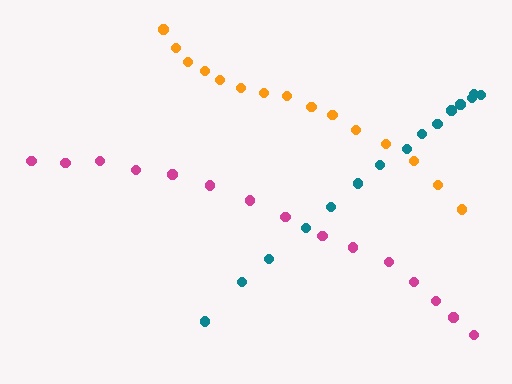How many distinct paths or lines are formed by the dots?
There are 3 distinct paths.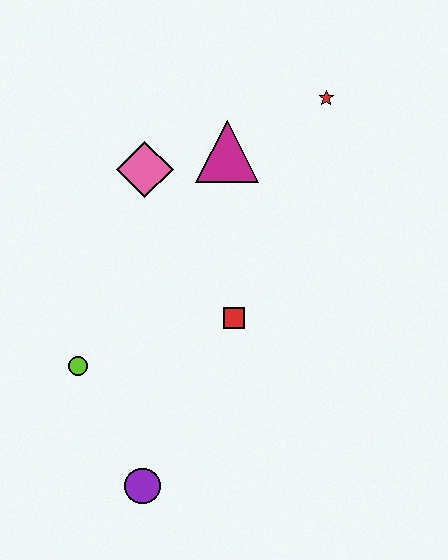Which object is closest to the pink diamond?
The magenta triangle is closest to the pink diamond.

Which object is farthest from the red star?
The purple circle is farthest from the red star.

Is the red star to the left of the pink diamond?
No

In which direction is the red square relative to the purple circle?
The red square is above the purple circle.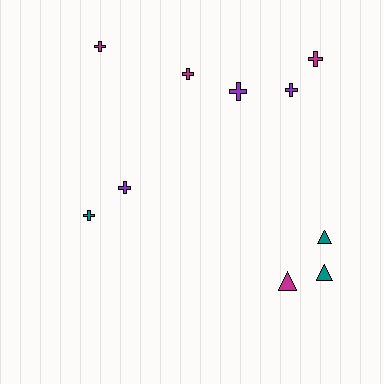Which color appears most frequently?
Magenta, with 4 objects.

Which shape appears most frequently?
Cross, with 7 objects.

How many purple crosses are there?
There are 3 purple crosses.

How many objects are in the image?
There are 10 objects.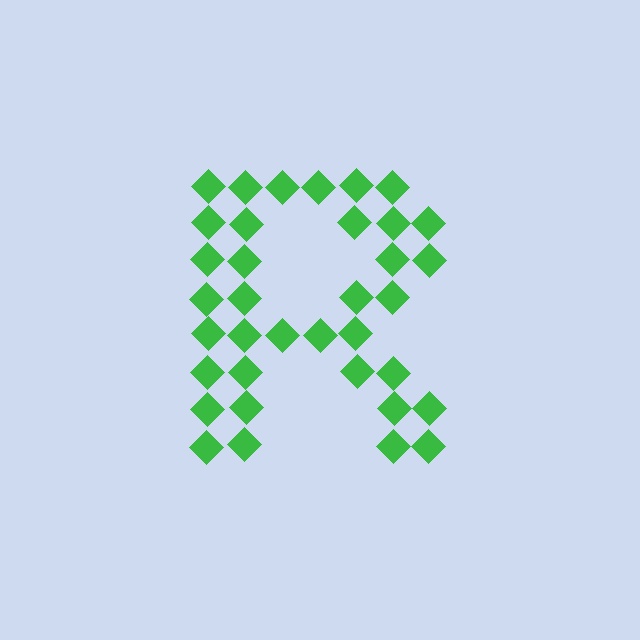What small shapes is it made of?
It is made of small diamonds.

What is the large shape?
The large shape is the letter R.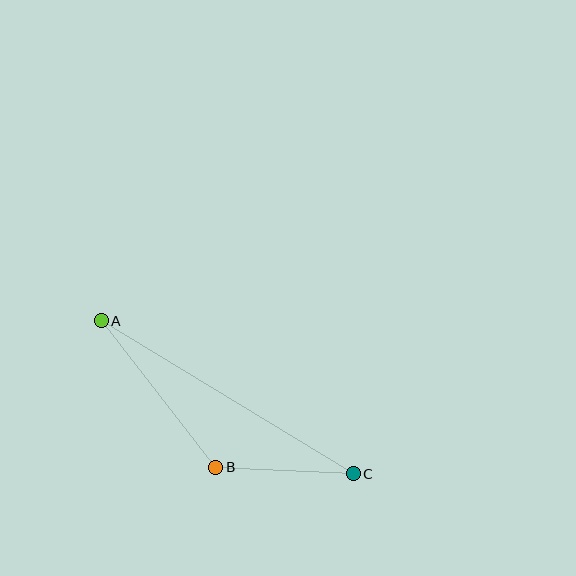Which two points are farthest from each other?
Points A and C are farthest from each other.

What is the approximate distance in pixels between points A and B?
The distance between A and B is approximately 186 pixels.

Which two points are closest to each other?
Points B and C are closest to each other.